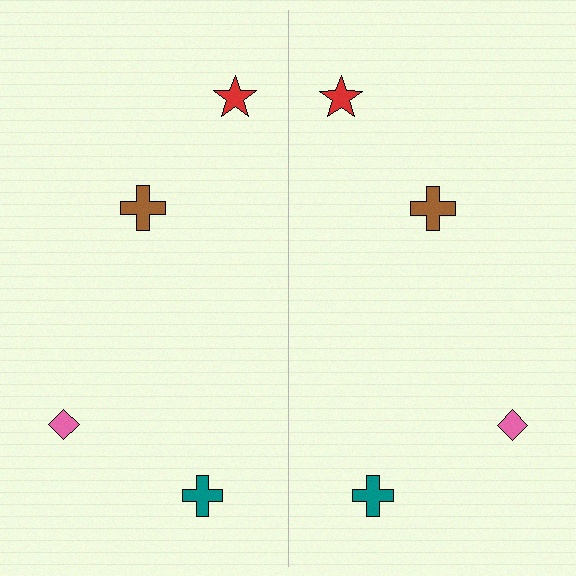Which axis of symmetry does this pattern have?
The pattern has a vertical axis of symmetry running through the center of the image.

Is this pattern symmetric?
Yes, this pattern has bilateral (reflection) symmetry.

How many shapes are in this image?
There are 8 shapes in this image.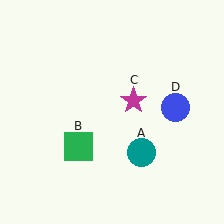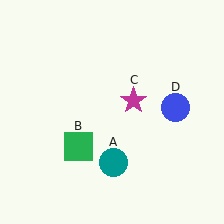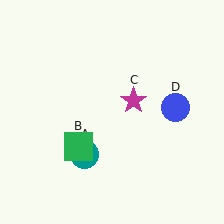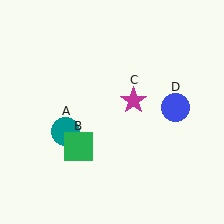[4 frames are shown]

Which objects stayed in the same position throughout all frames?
Green square (object B) and magenta star (object C) and blue circle (object D) remained stationary.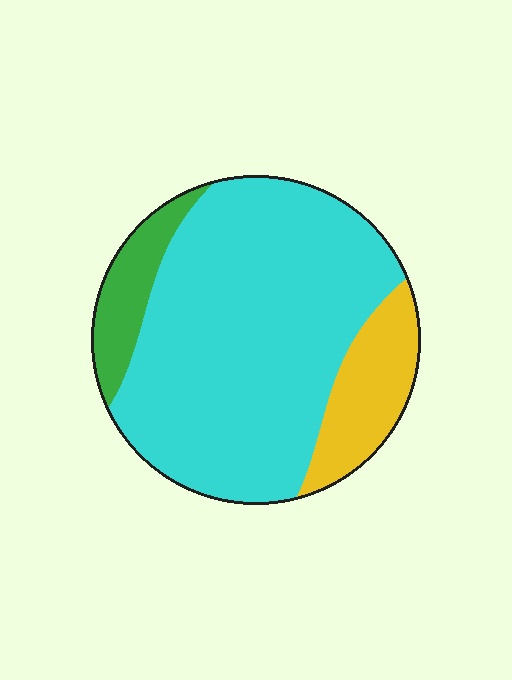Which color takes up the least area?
Green, at roughly 10%.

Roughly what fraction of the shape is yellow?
Yellow covers 15% of the shape.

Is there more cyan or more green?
Cyan.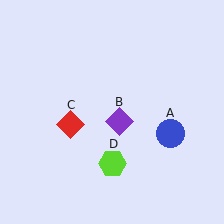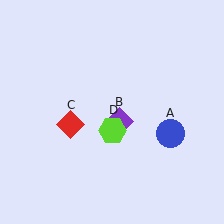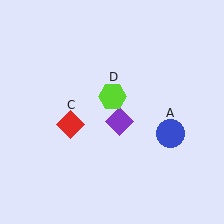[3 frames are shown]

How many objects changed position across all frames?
1 object changed position: lime hexagon (object D).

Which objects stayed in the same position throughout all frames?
Blue circle (object A) and purple diamond (object B) and red diamond (object C) remained stationary.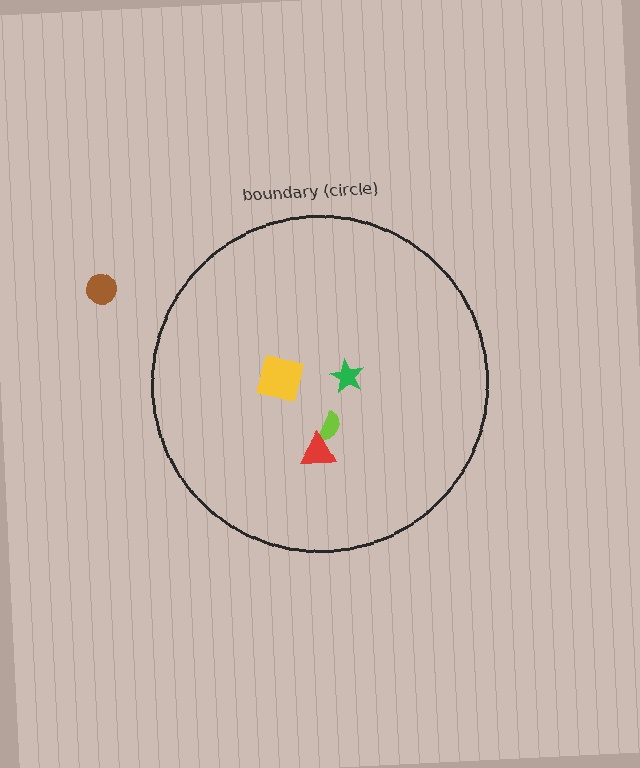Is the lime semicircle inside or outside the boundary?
Inside.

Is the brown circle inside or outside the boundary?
Outside.